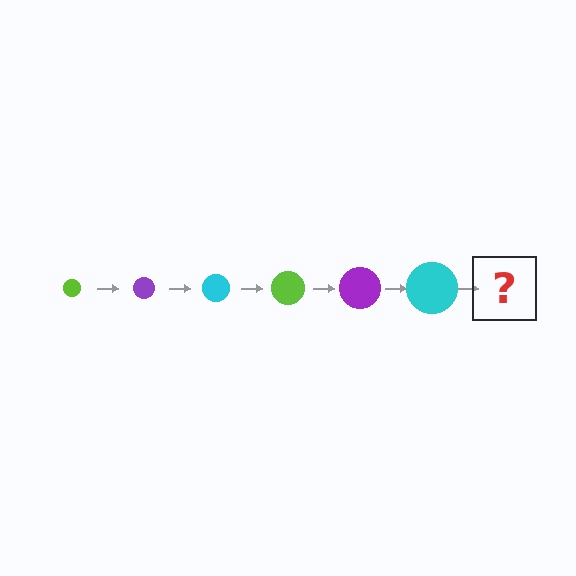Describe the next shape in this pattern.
It should be a lime circle, larger than the previous one.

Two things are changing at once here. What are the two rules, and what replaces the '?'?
The two rules are that the circle grows larger each step and the color cycles through lime, purple, and cyan. The '?' should be a lime circle, larger than the previous one.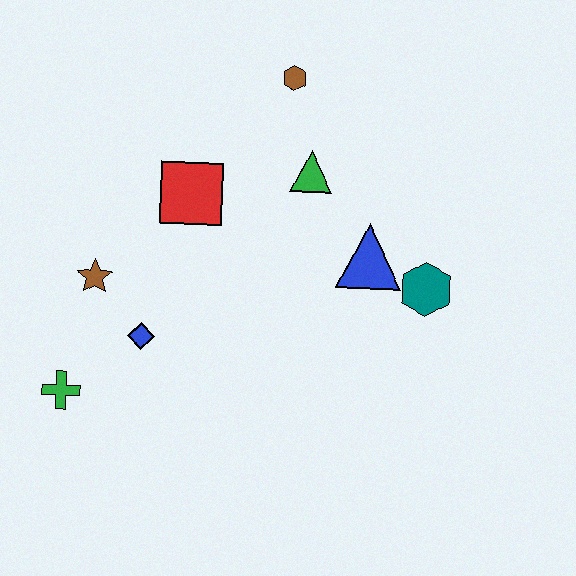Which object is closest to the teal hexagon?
The blue triangle is closest to the teal hexagon.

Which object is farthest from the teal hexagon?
The green cross is farthest from the teal hexagon.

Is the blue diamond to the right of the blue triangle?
No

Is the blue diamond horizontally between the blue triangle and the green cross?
Yes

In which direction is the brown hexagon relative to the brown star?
The brown hexagon is above the brown star.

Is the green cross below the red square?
Yes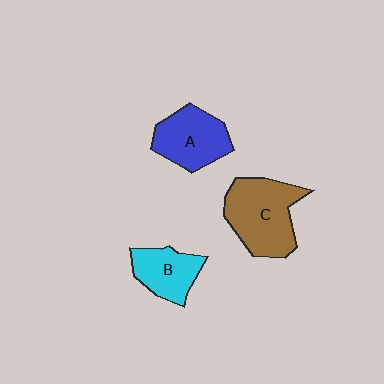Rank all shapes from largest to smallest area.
From largest to smallest: C (brown), A (blue), B (cyan).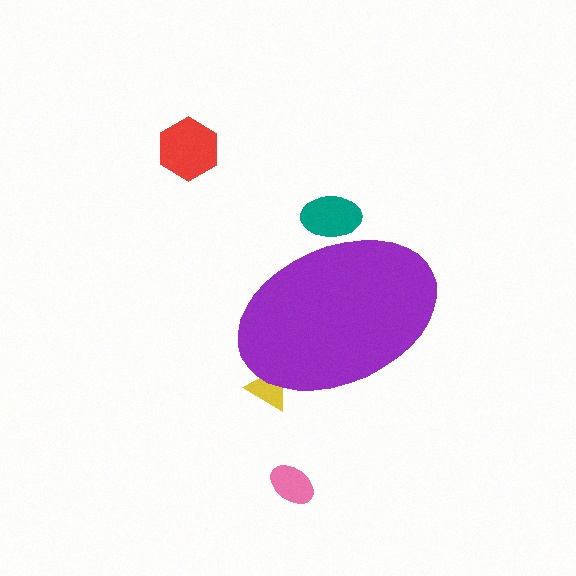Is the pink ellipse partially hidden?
No, the pink ellipse is fully visible.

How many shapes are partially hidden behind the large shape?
2 shapes are partially hidden.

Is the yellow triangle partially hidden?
Yes, the yellow triangle is partially hidden behind the purple ellipse.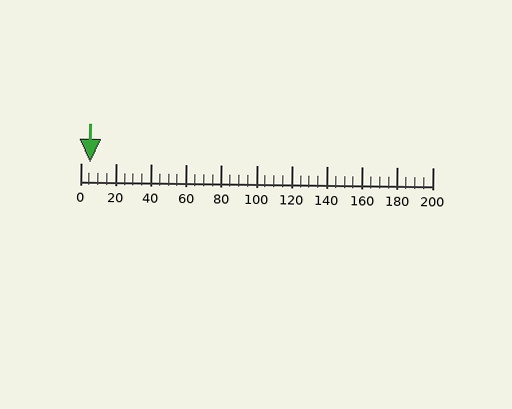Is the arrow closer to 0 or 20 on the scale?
The arrow is closer to 0.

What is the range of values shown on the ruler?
The ruler shows values from 0 to 200.